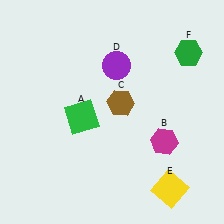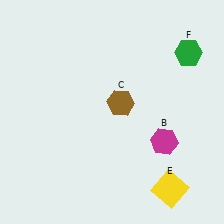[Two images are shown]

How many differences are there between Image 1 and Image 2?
There are 2 differences between the two images.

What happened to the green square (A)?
The green square (A) was removed in Image 2. It was in the bottom-left area of Image 1.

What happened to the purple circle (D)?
The purple circle (D) was removed in Image 2. It was in the top-right area of Image 1.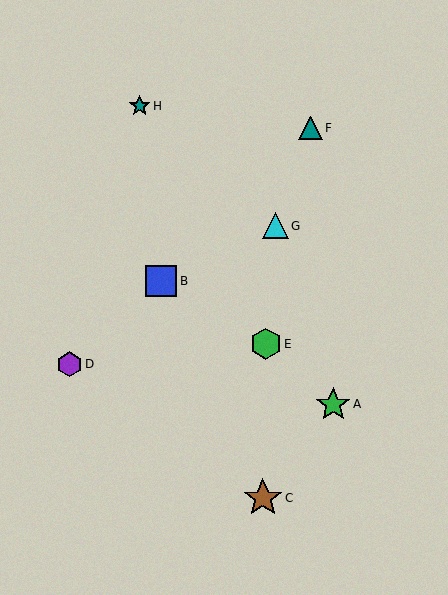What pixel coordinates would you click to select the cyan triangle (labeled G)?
Click at (275, 226) to select the cyan triangle G.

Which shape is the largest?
The brown star (labeled C) is the largest.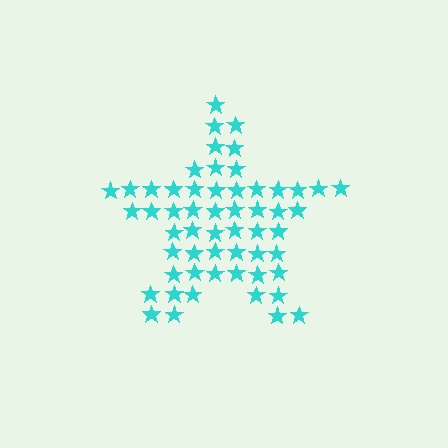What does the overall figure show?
The overall figure shows a star.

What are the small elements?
The small elements are stars.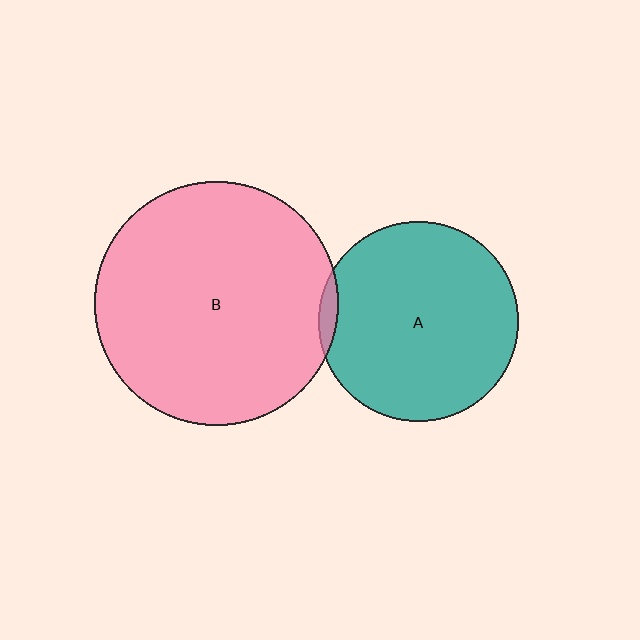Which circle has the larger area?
Circle B (pink).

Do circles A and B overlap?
Yes.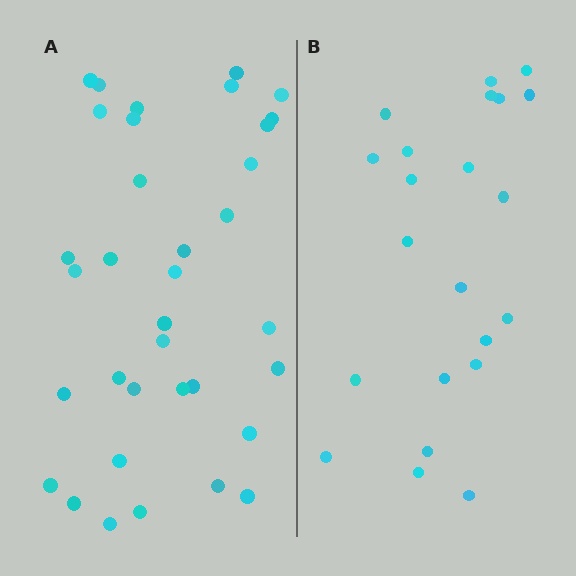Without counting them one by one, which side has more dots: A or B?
Region A (the left region) has more dots.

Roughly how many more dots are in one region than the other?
Region A has approximately 15 more dots than region B.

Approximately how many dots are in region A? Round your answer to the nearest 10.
About 40 dots. (The exact count is 35, which rounds to 40.)